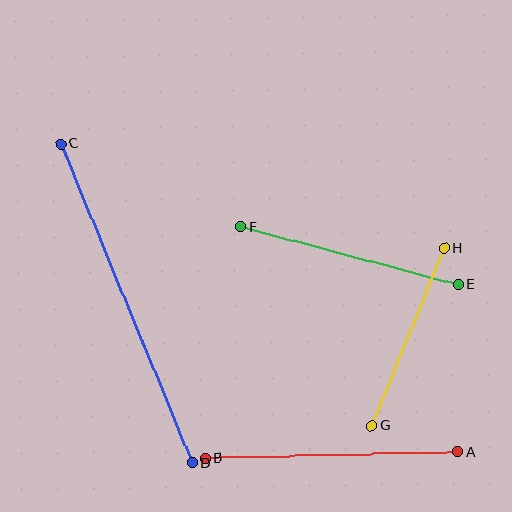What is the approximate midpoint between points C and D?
The midpoint is at approximately (126, 303) pixels.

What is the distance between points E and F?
The distance is approximately 226 pixels.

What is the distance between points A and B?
The distance is approximately 252 pixels.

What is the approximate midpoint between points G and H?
The midpoint is at approximately (408, 337) pixels.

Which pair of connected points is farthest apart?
Points C and D are farthest apart.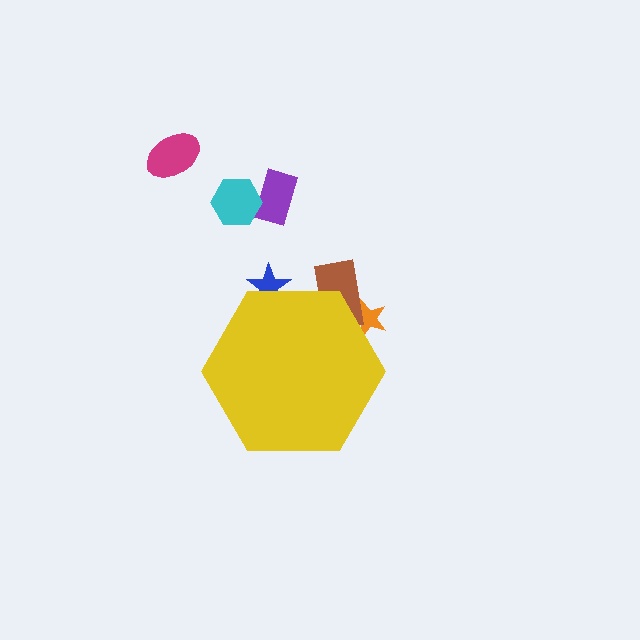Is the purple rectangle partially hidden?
No, the purple rectangle is fully visible.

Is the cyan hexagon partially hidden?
No, the cyan hexagon is fully visible.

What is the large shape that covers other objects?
A yellow hexagon.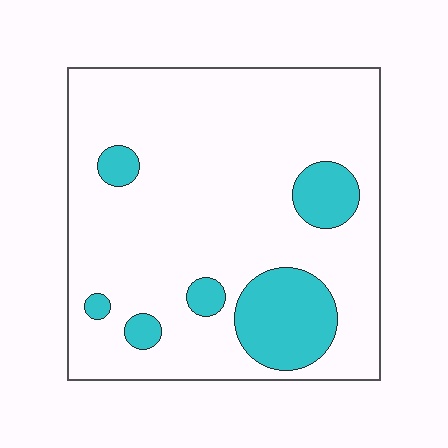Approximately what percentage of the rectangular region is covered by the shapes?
Approximately 15%.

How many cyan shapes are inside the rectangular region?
6.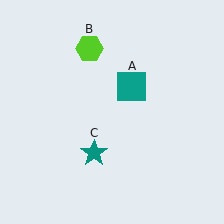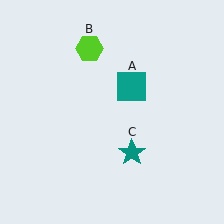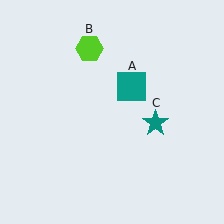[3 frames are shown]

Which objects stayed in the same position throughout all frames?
Teal square (object A) and lime hexagon (object B) remained stationary.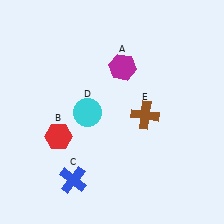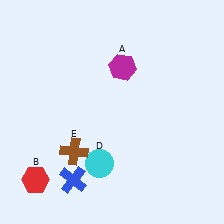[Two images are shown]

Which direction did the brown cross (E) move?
The brown cross (E) moved left.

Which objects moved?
The objects that moved are: the red hexagon (B), the cyan circle (D), the brown cross (E).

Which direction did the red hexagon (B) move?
The red hexagon (B) moved down.